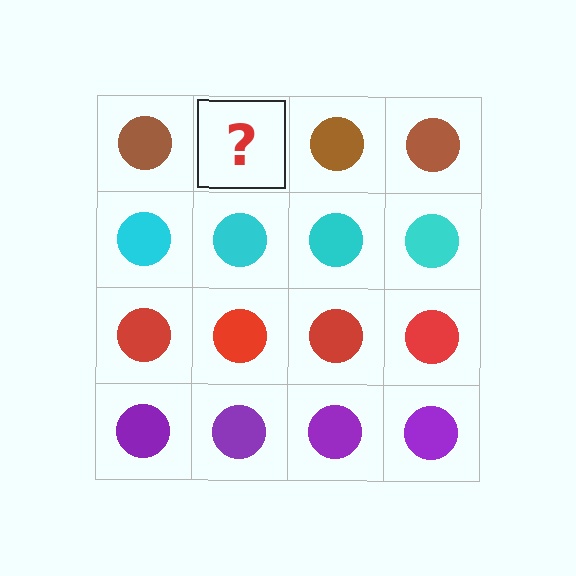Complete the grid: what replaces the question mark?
The question mark should be replaced with a brown circle.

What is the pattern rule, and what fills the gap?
The rule is that each row has a consistent color. The gap should be filled with a brown circle.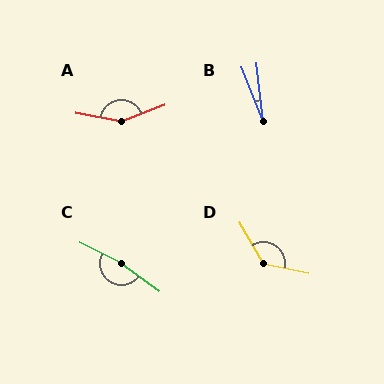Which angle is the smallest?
B, at approximately 15 degrees.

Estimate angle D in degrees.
Approximately 132 degrees.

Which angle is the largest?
C, at approximately 169 degrees.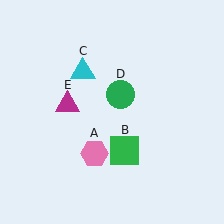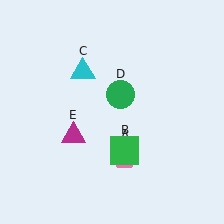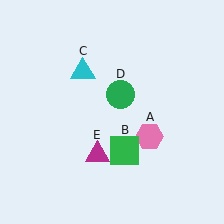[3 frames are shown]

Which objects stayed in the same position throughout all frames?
Green square (object B) and cyan triangle (object C) and green circle (object D) remained stationary.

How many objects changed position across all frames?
2 objects changed position: pink hexagon (object A), magenta triangle (object E).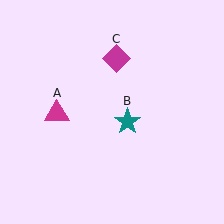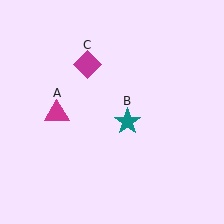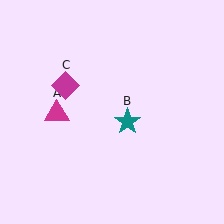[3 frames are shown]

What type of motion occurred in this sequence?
The magenta diamond (object C) rotated counterclockwise around the center of the scene.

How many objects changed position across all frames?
1 object changed position: magenta diamond (object C).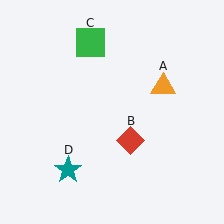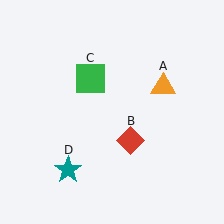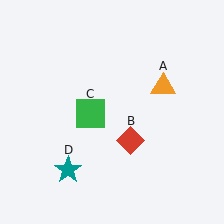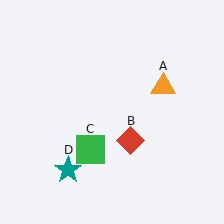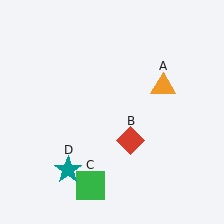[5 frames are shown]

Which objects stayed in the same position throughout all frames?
Orange triangle (object A) and red diamond (object B) and teal star (object D) remained stationary.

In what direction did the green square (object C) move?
The green square (object C) moved down.